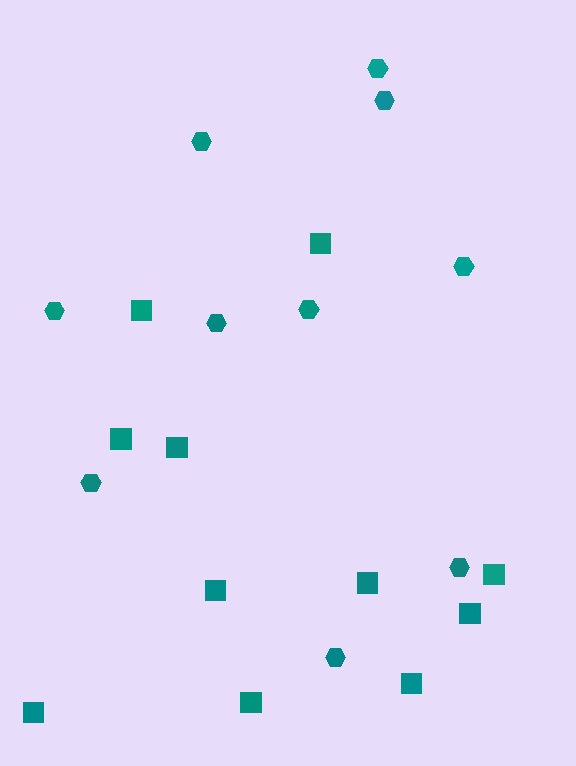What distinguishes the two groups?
There are 2 groups: one group of squares (11) and one group of hexagons (10).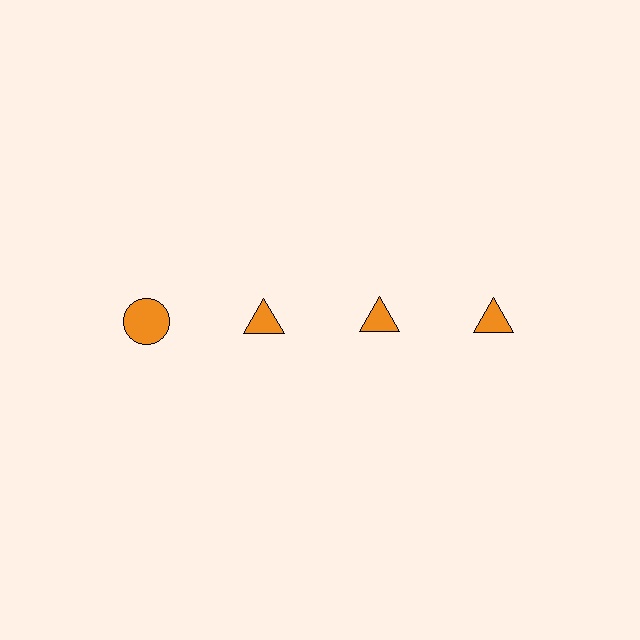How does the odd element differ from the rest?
It has a different shape: circle instead of triangle.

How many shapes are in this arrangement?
There are 4 shapes arranged in a grid pattern.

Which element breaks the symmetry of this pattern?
The orange circle in the top row, leftmost column breaks the symmetry. All other shapes are orange triangles.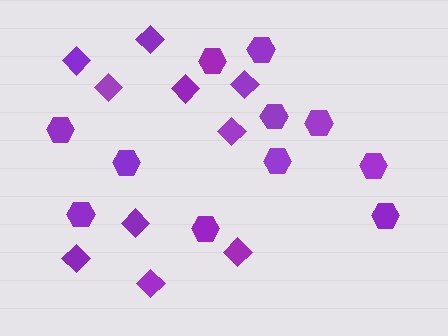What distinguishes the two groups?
There are 2 groups: one group of hexagons (11) and one group of diamonds (10).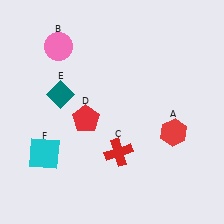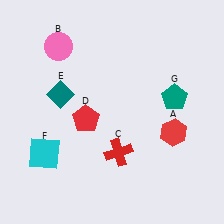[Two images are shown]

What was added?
A teal pentagon (G) was added in Image 2.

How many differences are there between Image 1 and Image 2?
There is 1 difference between the two images.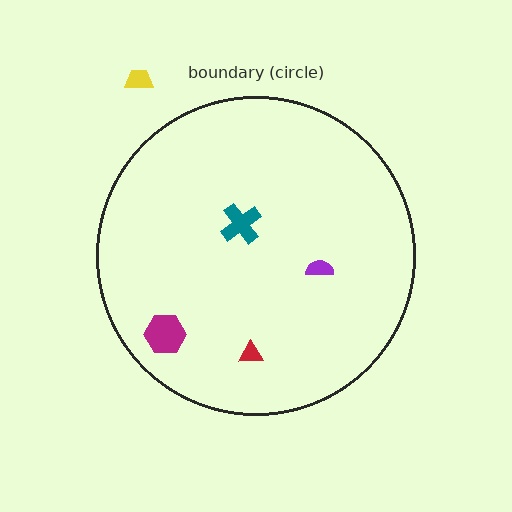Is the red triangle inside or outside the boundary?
Inside.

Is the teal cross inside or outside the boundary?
Inside.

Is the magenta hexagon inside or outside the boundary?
Inside.